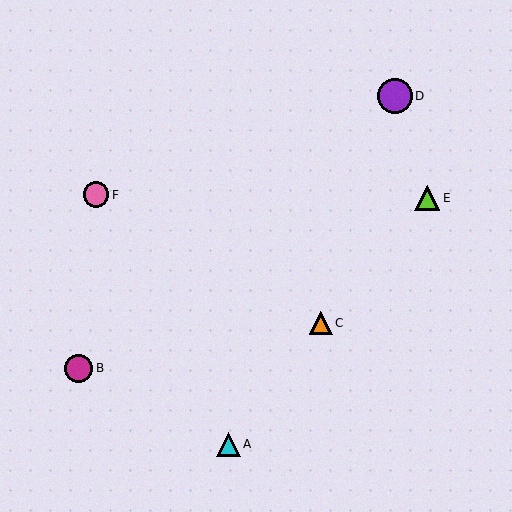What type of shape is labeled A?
Shape A is a cyan triangle.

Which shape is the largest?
The purple circle (labeled D) is the largest.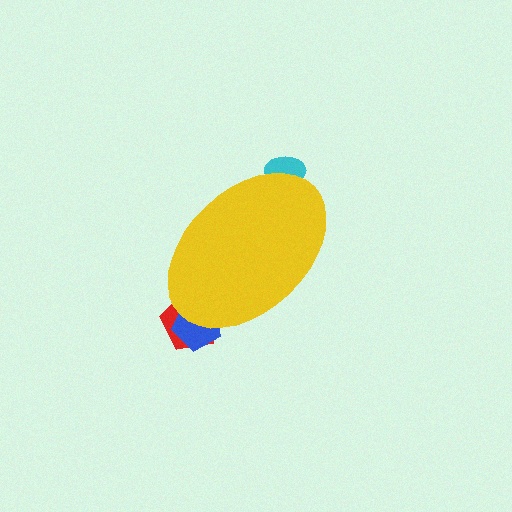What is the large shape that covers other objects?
A yellow ellipse.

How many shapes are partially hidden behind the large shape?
3 shapes are partially hidden.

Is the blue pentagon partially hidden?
Yes, the blue pentagon is partially hidden behind the yellow ellipse.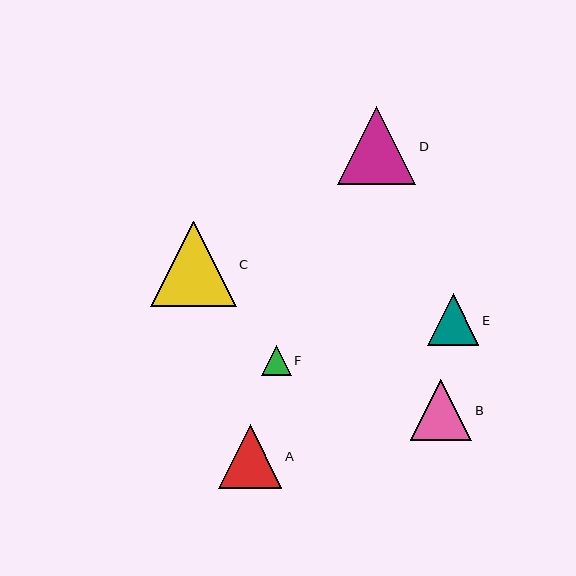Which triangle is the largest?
Triangle C is the largest with a size of approximately 86 pixels.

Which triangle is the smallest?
Triangle F is the smallest with a size of approximately 30 pixels.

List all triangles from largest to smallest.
From largest to smallest: C, D, A, B, E, F.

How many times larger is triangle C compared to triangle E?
Triangle C is approximately 1.7 times the size of triangle E.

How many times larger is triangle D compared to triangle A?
Triangle D is approximately 1.2 times the size of triangle A.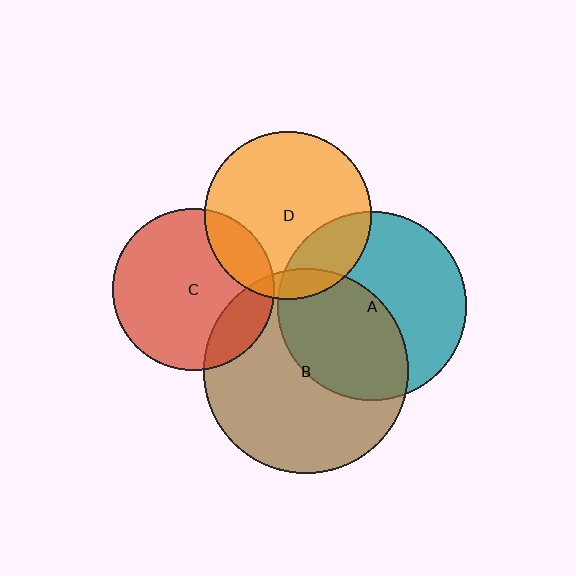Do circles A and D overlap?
Yes.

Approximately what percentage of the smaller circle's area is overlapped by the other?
Approximately 20%.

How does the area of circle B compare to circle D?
Approximately 1.5 times.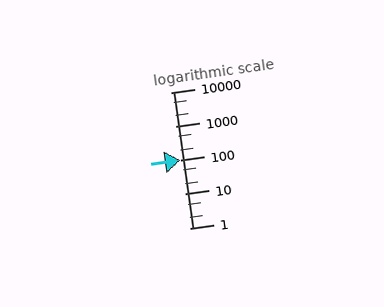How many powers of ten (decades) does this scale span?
The scale spans 4 decades, from 1 to 10000.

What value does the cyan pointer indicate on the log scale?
The pointer indicates approximately 100.